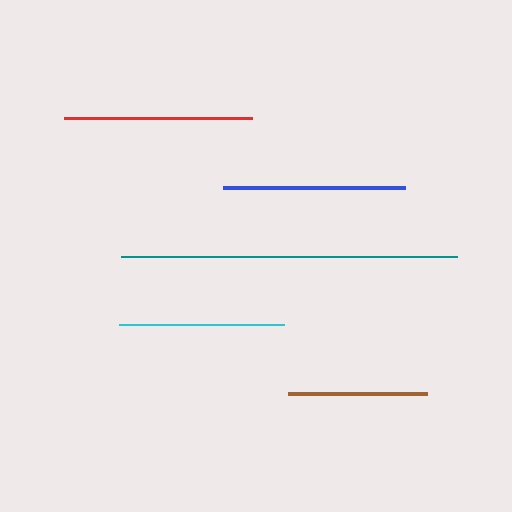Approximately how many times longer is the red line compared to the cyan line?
The red line is approximately 1.1 times the length of the cyan line.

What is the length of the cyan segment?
The cyan segment is approximately 165 pixels long.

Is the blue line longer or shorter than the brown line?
The blue line is longer than the brown line.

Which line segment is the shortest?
The brown line is the shortest at approximately 139 pixels.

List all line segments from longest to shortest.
From longest to shortest: teal, red, blue, cyan, brown.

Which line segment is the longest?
The teal line is the longest at approximately 336 pixels.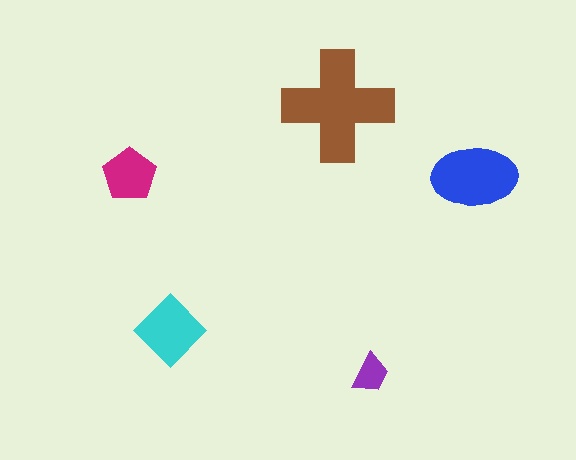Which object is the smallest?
The purple trapezoid.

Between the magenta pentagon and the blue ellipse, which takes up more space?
The blue ellipse.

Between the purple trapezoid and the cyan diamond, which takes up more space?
The cyan diamond.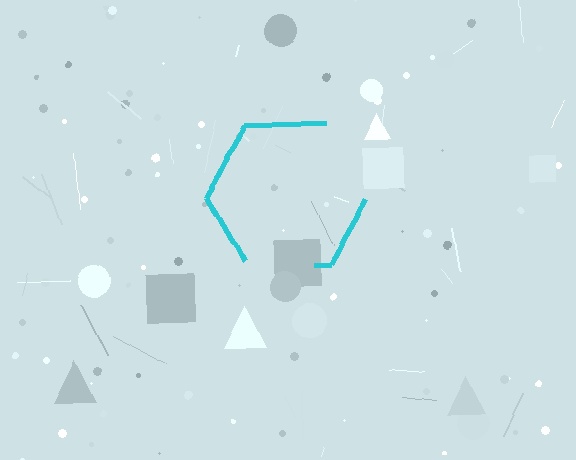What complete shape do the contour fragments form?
The contour fragments form a hexagon.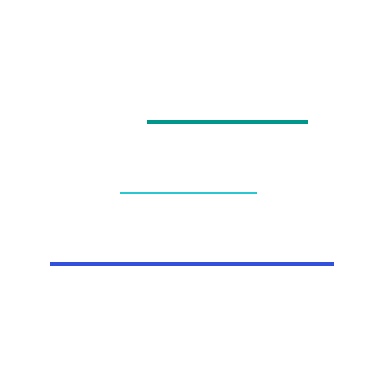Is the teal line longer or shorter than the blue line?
The blue line is longer than the teal line.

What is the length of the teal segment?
The teal segment is approximately 160 pixels long.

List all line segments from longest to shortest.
From longest to shortest: blue, teal, cyan.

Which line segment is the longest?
The blue line is the longest at approximately 282 pixels.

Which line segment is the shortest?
The cyan line is the shortest at approximately 136 pixels.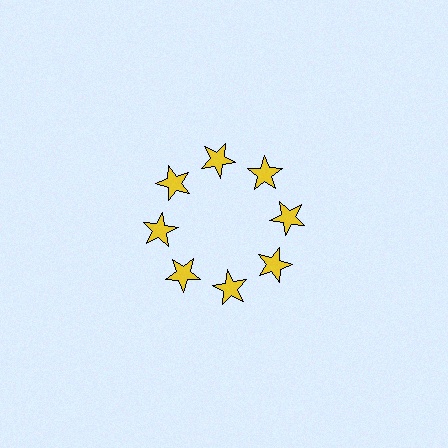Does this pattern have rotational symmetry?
Yes, this pattern has 8-fold rotational symmetry. It looks the same after rotating 45 degrees around the center.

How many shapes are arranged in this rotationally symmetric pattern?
There are 8 shapes, arranged in 8 groups of 1.